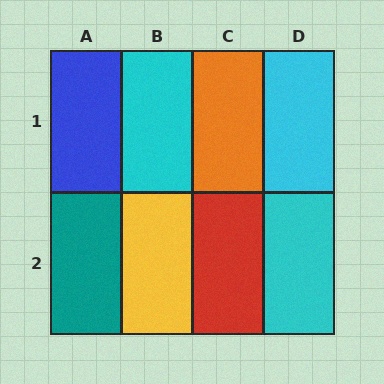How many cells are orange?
1 cell is orange.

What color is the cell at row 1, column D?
Cyan.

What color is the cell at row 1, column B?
Cyan.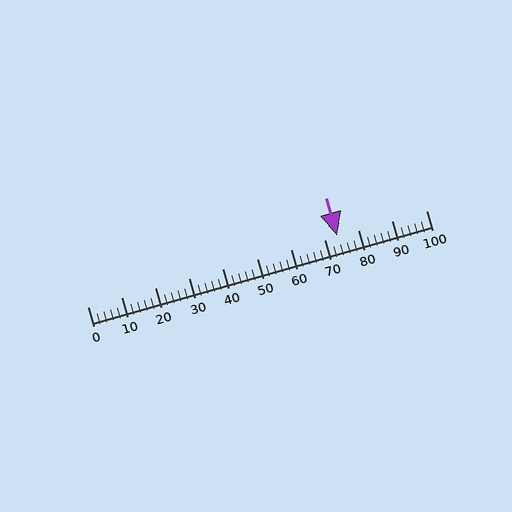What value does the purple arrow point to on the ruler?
The purple arrow points to approximately 74.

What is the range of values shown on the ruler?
The ruler shows values from 0 to 100.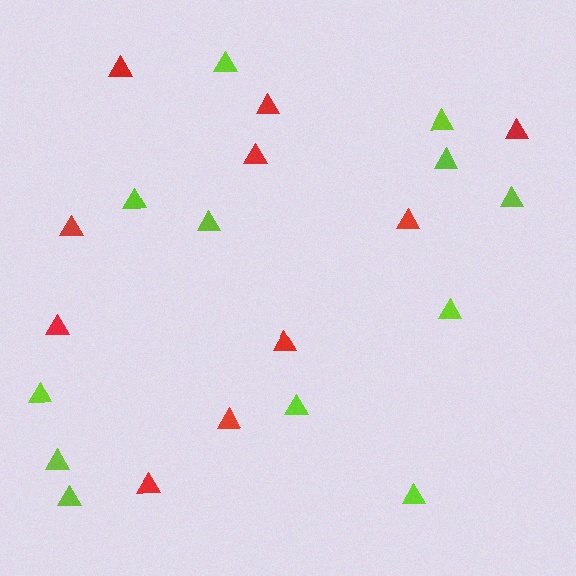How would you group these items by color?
There are 2 groups: one group of red triangles (10) and one group of lime triangles (12).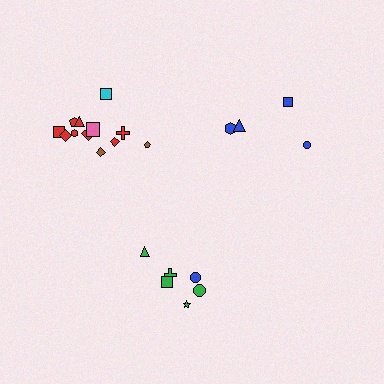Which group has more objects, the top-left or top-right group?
The top-left group.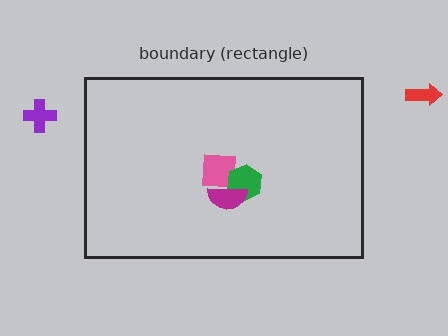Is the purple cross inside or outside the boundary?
Outside.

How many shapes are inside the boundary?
3 inside, 2 outside.